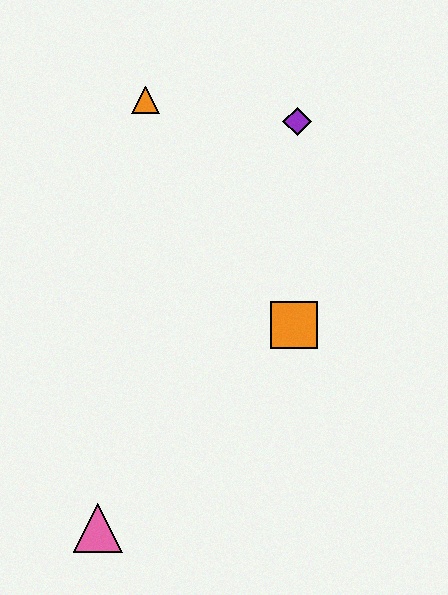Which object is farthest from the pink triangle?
The purple diamond is farthest from the pink triangle.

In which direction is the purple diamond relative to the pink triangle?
The purple diamond is above the pink triangle.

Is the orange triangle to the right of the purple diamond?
No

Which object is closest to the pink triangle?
The orange square is closest to the pink triangle.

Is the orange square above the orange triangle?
No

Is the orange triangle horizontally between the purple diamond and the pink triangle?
Yes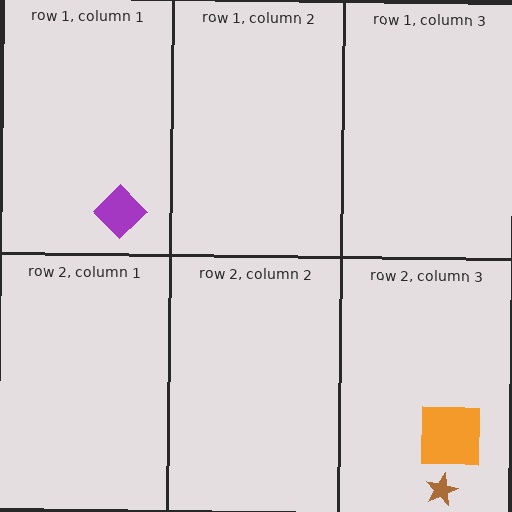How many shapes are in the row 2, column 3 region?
2.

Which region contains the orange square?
The row 2, column 3 region.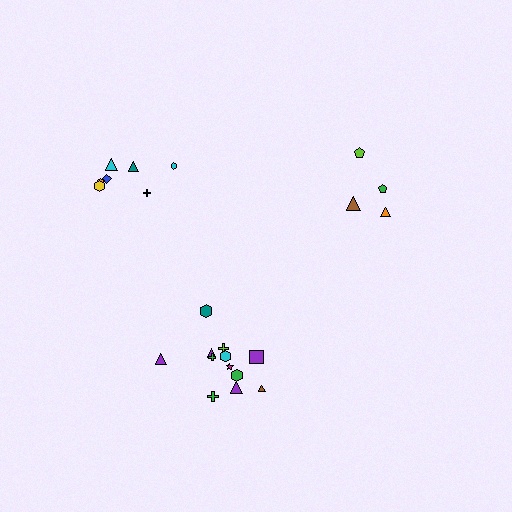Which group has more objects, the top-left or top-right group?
The top-left group.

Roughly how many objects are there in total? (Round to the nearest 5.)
Roughly 25 objects in total.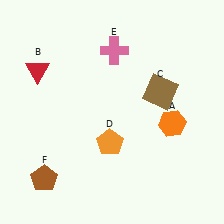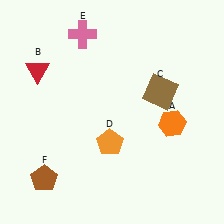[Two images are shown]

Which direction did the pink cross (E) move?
The pink cross (E) moved left.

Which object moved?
The pink cross (E) moved left.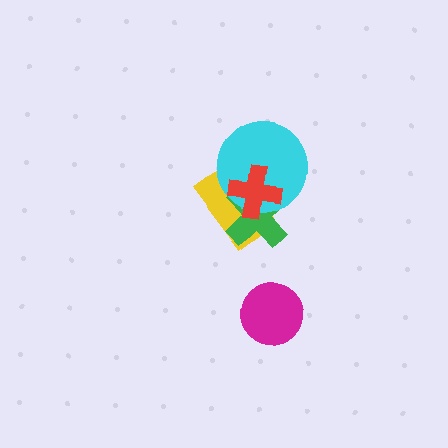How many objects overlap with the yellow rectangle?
3 objects overlap with the yellow rectangle.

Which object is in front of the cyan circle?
The red cross is in front of the cyan circle.